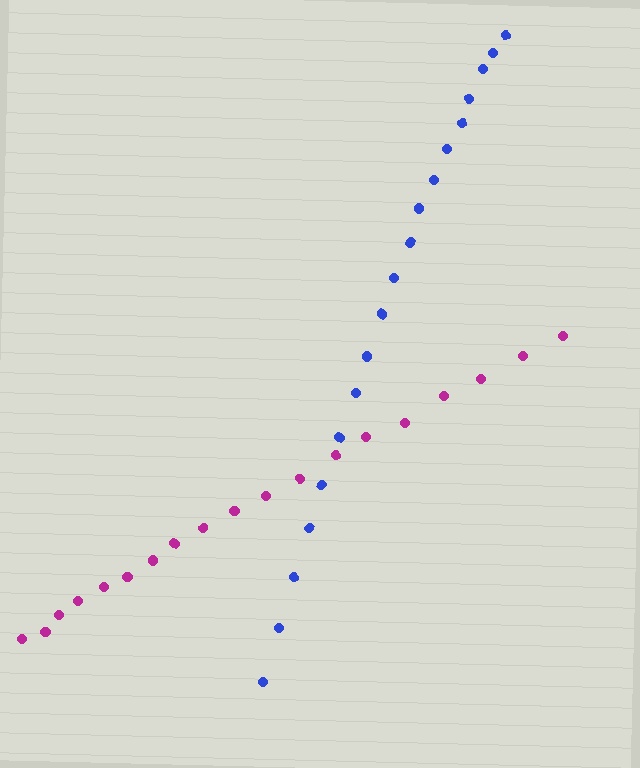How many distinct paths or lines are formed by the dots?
There are 2 distinct paths.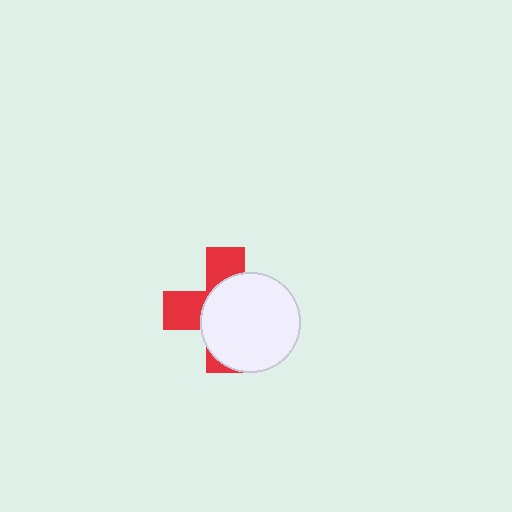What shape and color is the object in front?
The object in front is a white circle.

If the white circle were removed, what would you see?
You would see the complete red cross.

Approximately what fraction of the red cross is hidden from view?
Roughly 62% of the red cross is hidden behind the white circle.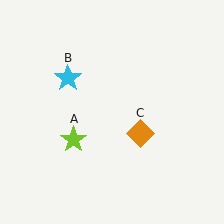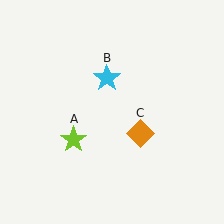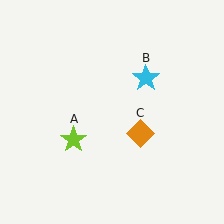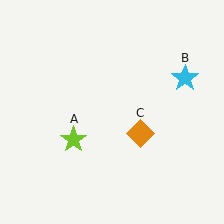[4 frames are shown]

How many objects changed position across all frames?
1 object changed position: cyan star (object B).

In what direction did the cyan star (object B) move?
The cyan star (object B) moved right.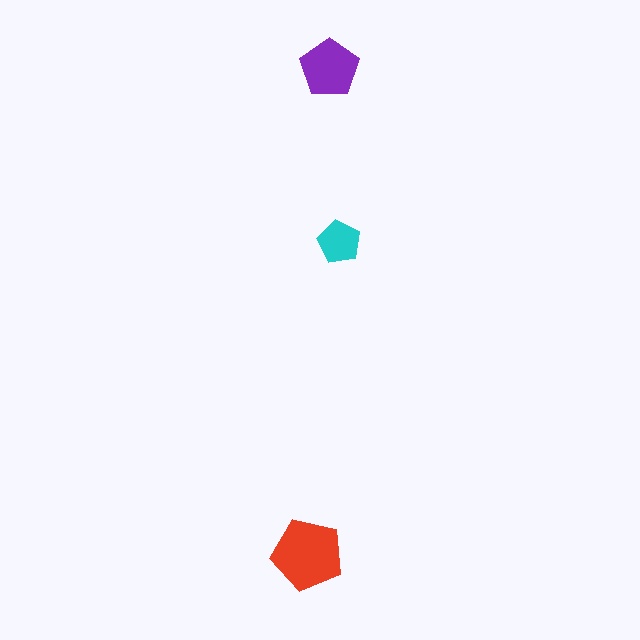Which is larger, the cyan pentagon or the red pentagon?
The red one.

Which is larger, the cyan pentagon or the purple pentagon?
The purple one.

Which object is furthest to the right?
The cyan pentagon is rightmost.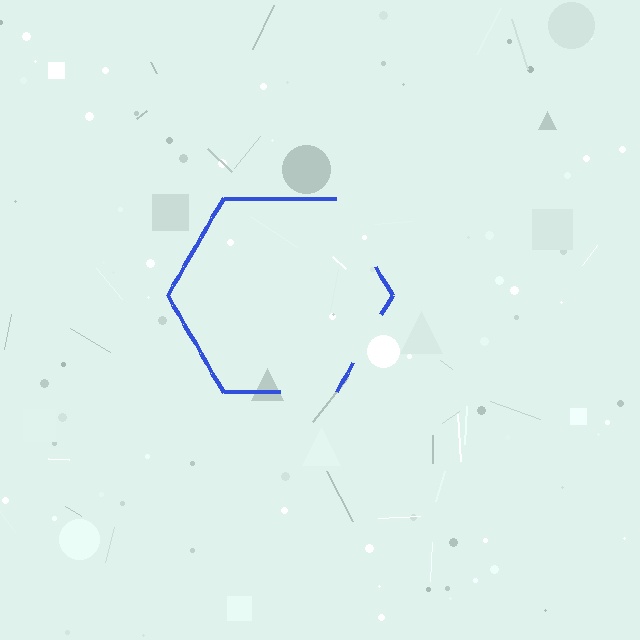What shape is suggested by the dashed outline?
The dashed outline suggests a hexagon.